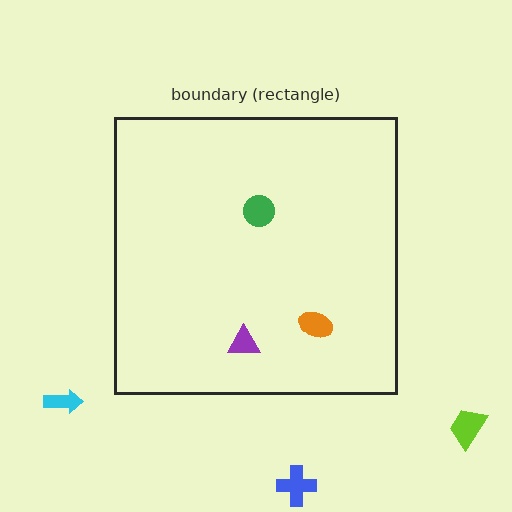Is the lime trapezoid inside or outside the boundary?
Outside.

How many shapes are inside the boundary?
3 inside, 3 outside.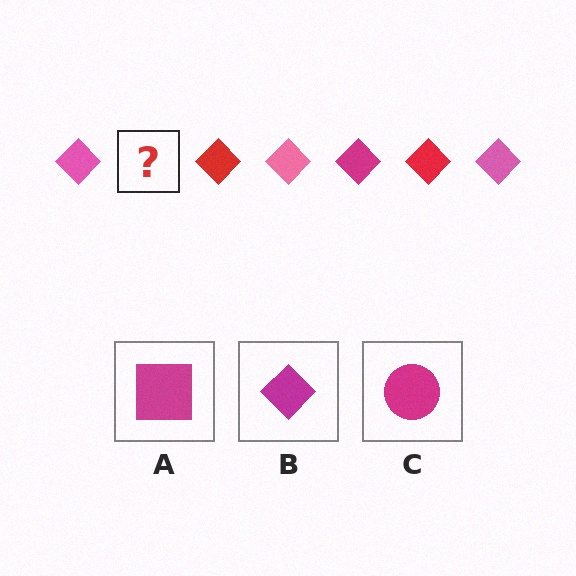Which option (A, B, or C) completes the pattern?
B.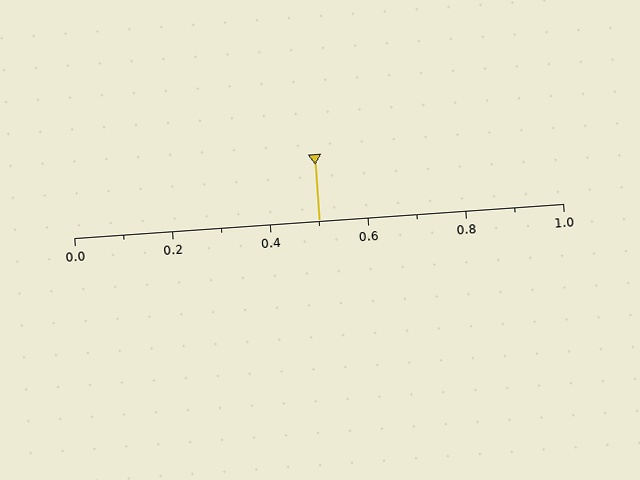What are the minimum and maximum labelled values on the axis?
The axis runs from 0.0 to 1.0.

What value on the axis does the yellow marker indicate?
The marker indicates approximately 0.5.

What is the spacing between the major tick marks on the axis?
The major ticks are spaced 0.2 apart.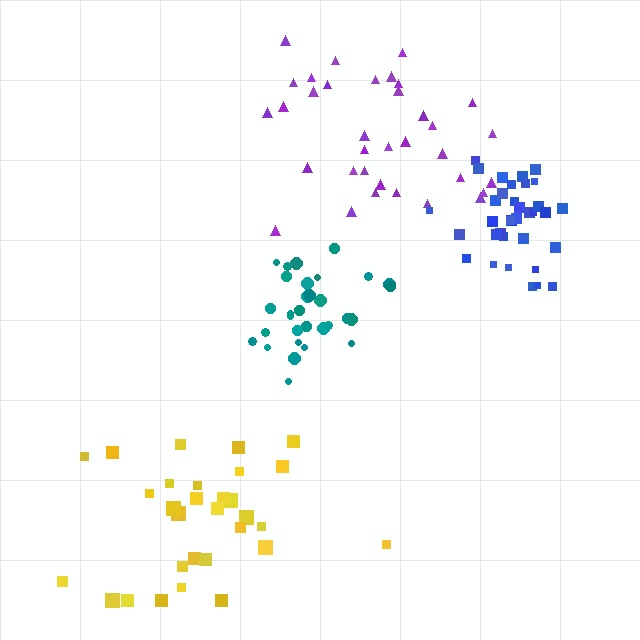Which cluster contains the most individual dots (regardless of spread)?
Purple (35).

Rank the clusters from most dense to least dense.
teal, blue, purple, yellow.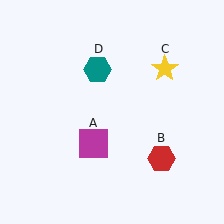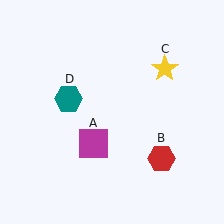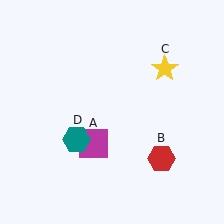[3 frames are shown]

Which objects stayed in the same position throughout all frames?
Magenta square (object A) and red hexagon (object B) and yellow star (object C) remained stationary.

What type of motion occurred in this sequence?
The teal hexagon (object D) rotated counterclockwise around the center of the scene.